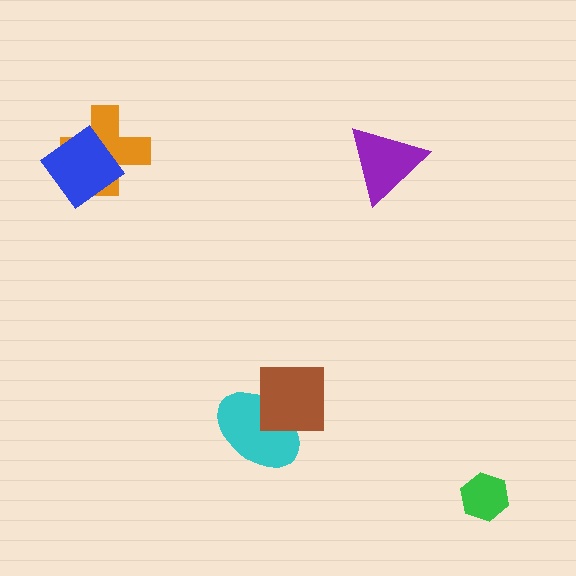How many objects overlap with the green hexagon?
0 objects overlap with the green hexagon.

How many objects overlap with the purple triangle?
0 objects overlap with the purple triangle.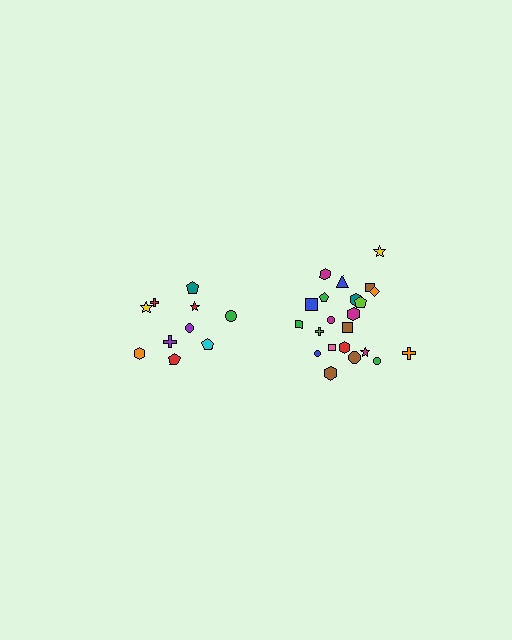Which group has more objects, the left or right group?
The right group.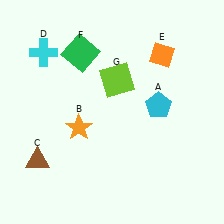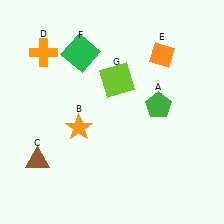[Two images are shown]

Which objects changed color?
A changed from cyan to green. D changed from cyan to orange.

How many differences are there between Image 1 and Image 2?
There are 2 differences between the two images.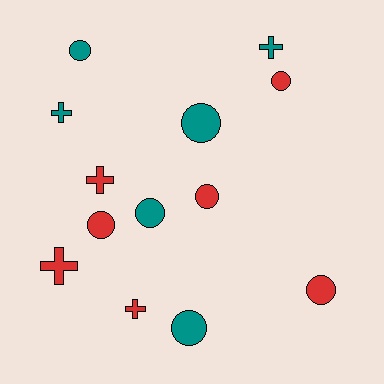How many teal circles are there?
There are 4 teal circles.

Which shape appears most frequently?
Circle, with 8 objects.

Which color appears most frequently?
Red, with 7 objects.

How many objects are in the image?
There are 13 objects.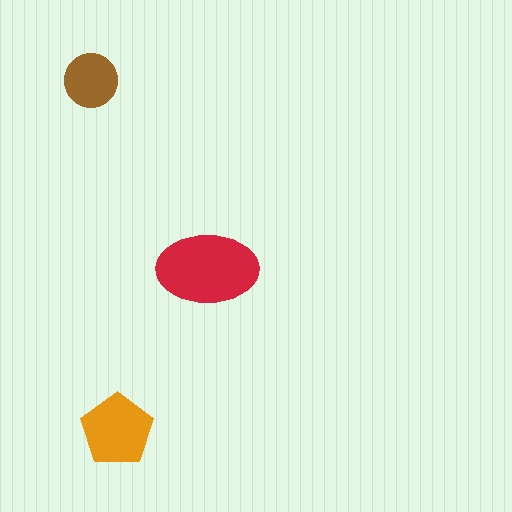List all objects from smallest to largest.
The brown circle, the orange pentagon, the red ellipse.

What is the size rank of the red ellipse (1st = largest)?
1st.